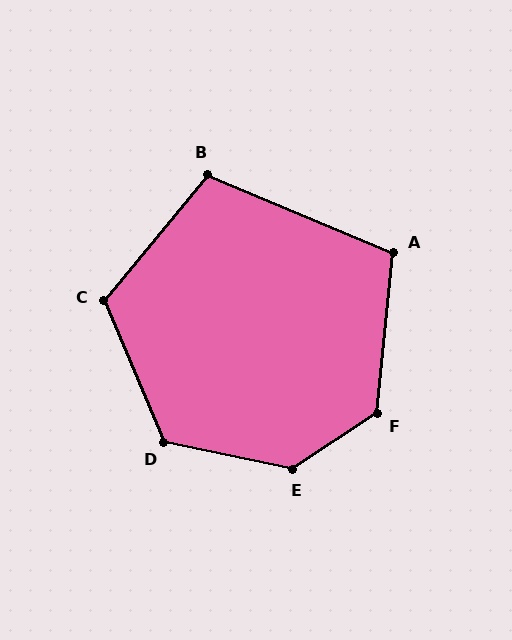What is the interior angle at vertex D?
Approximately 125 degrees (obtuse).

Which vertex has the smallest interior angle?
B, at approximately 107 degrees.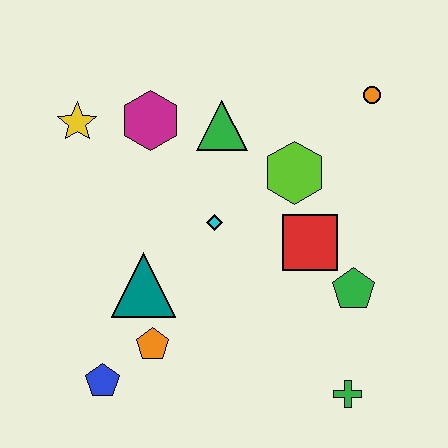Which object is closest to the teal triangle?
The orange pentagon is closest to the teal triangle.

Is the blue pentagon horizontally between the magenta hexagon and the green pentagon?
No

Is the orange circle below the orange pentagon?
No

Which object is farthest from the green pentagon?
The yellow star is farthest from the green pentagon.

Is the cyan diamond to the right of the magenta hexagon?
Yes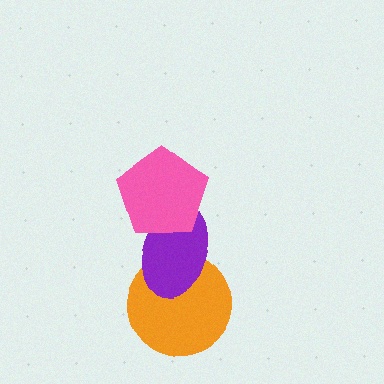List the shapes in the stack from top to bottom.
From top to bottom: the pink pentagon, the purple ellipse, the orange circle.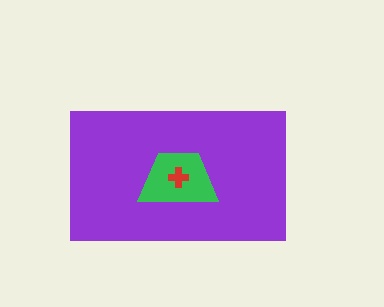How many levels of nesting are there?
3.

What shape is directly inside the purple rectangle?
The green trapezoid.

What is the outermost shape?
The purple rectangle.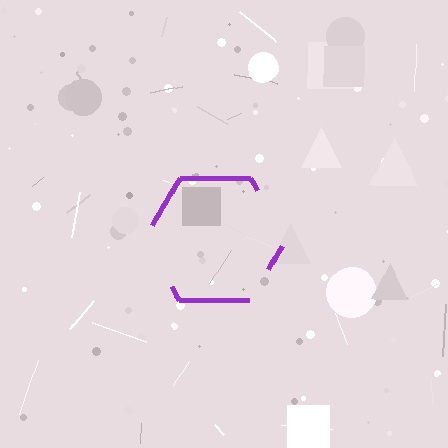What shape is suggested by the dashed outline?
The dashed outline suggests a hexagon.